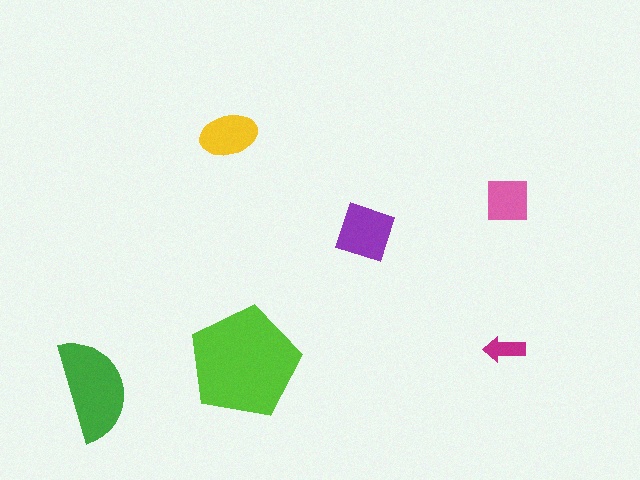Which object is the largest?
The lime pentagon.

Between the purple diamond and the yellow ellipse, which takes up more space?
The purple diamond.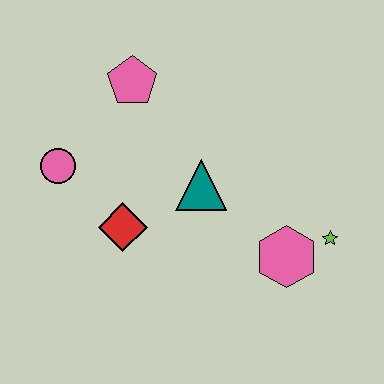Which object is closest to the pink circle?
The red diamond is closest to the pink circle.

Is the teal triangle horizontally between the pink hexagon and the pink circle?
Yes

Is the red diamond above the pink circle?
No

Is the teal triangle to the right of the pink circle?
Yes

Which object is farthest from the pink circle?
The lime star is farthest from the pink circle.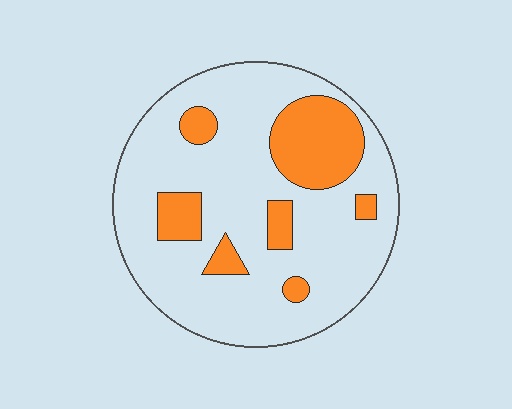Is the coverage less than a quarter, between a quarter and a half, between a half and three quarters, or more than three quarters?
Less than a quarter.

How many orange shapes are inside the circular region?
7.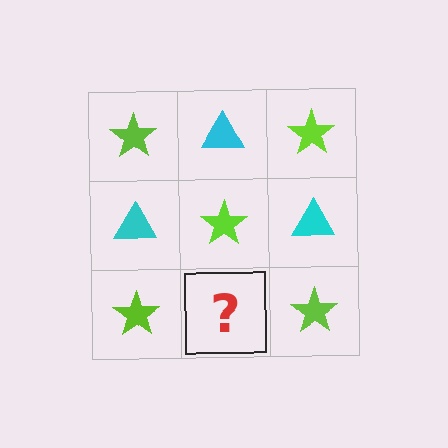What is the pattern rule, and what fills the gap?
The rule is that it alternates lime star and cyan triangle in a checkerboard pattern. The gap should be filled with a cyan triangle.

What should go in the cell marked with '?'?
The missing cell should contain a cyan triangle.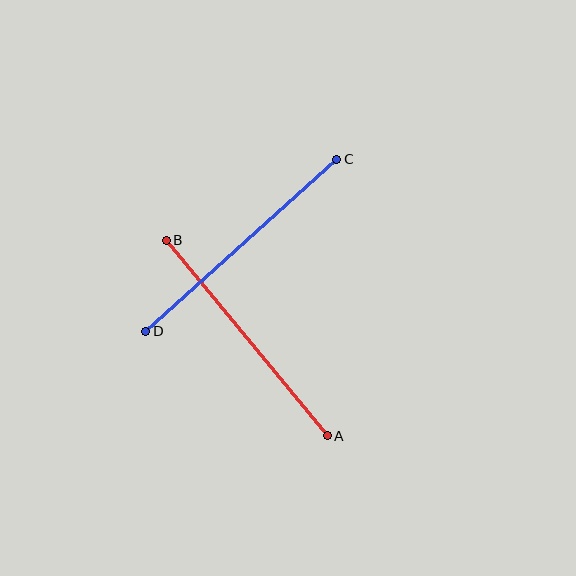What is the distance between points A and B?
The distance is approximately 253 pixels.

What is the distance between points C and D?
The distance is approximately 257 pixels.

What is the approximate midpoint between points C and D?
The midpoint is at approximately (241, 245) pixels.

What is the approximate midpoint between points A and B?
The midpoint is at approximately (247, 338) pixels.